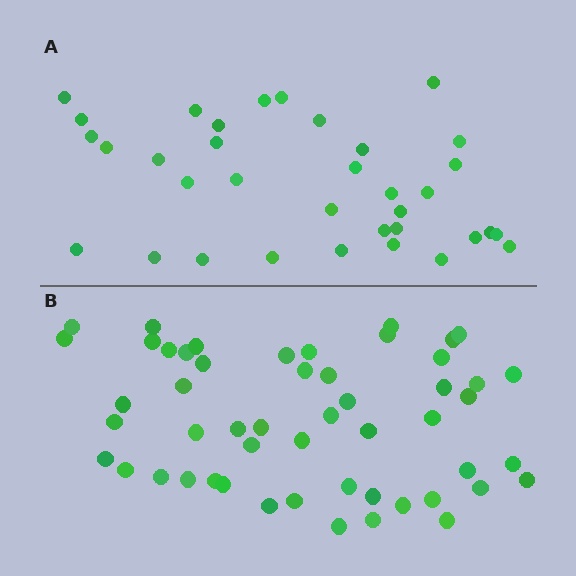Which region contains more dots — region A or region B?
Region B (the bottom region) has more dots.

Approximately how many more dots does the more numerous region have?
Region B has approximately 15 more dots than region A.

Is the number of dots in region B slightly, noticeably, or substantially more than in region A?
Region B has substantially more. The ratio is roughly 1.5 to 1.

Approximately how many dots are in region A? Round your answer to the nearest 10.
About 40 dots. (The exact count is 35, which rounds to 40.)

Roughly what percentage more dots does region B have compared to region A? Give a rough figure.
About 50% more.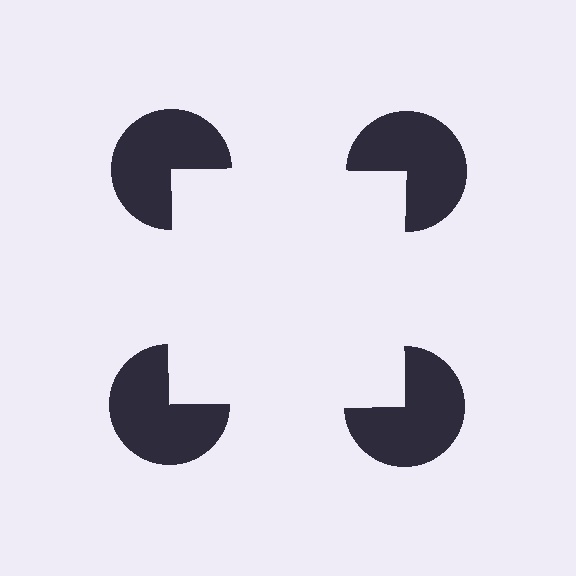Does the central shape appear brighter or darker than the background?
It typically appears slightly brighter than the background, even though no actual brightness change is drawn.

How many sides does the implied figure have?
4 sides.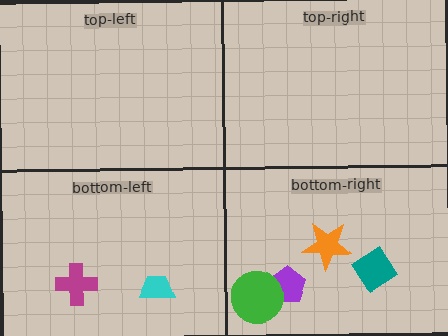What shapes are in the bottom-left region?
The magenta cross, the cyan trapezoid.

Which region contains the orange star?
The bottom-right region.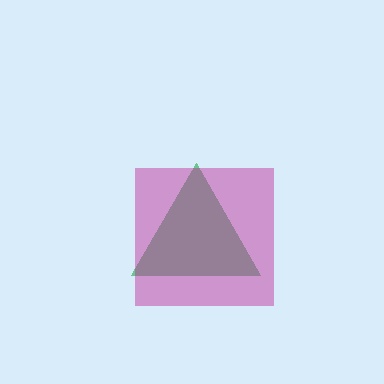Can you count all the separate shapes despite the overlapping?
Yes, there are 2 separate shapes.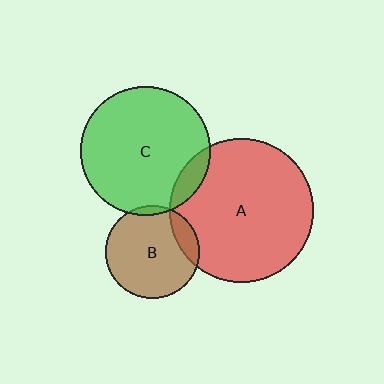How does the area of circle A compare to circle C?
Approximately 1.3 times.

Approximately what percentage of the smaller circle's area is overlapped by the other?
Approximately 15%.